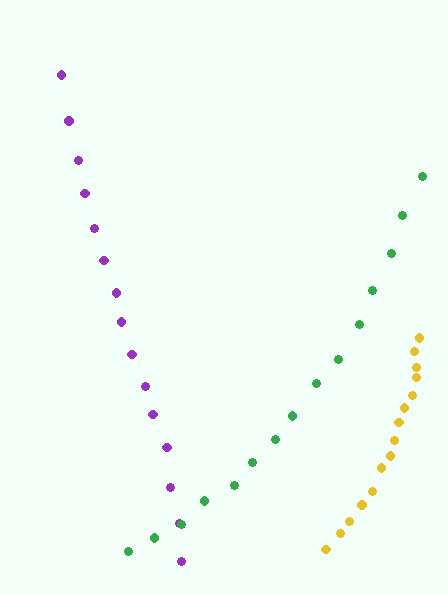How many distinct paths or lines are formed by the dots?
There are 3 distinct paths.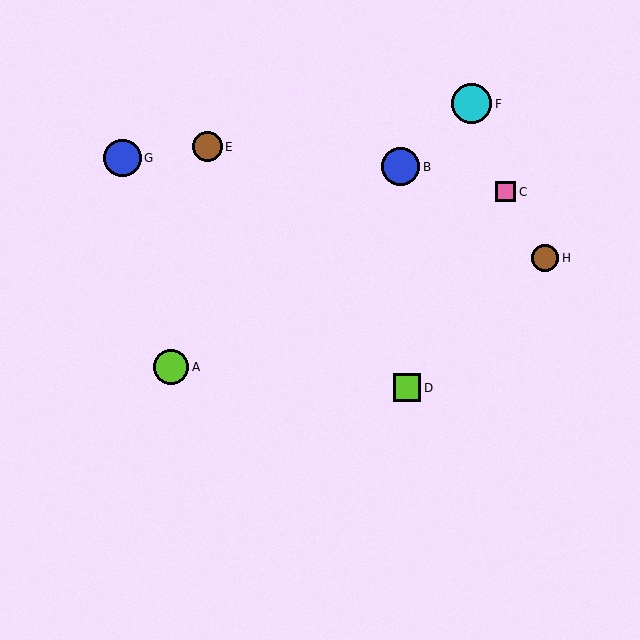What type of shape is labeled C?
Shape C is a pink square.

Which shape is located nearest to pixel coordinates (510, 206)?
The pink square (labeled C) at (506, 192) is nearest to that location.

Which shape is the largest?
The cyan circle (labeled F) is the largest.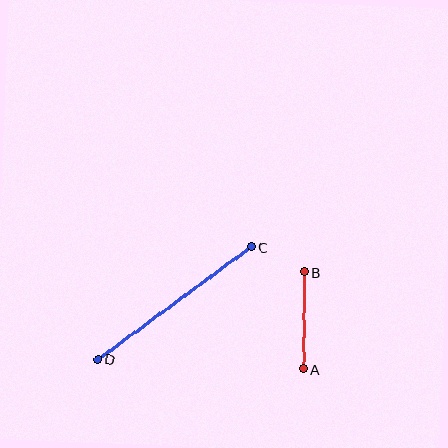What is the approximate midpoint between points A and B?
The midpoint is at approximately (304, 321) pixels.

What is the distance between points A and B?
The distance is approximately 97 pixels.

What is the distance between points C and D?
The distance is approximately 190 pixels.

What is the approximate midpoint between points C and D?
The midpoint is at approximately (174, 303) pixels.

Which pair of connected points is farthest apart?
Points C and D are farthest apart.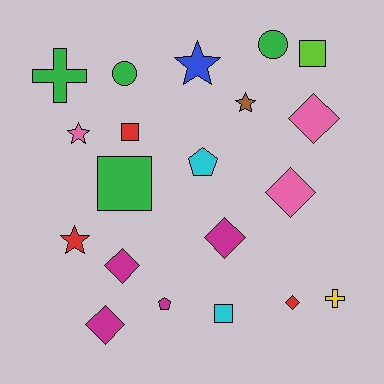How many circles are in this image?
There are 2 circles.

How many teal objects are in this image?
There are no teal objects.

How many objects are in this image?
There are 20 objects.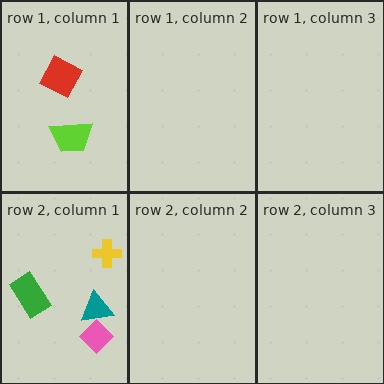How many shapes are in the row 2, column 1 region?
4.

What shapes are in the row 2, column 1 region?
The green rectangle, the pink diamond, the teal triangle, the yellow cross.